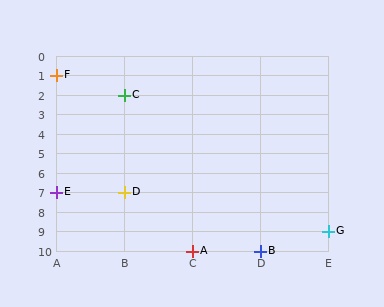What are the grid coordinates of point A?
Point A is at grid coordinates (C, 10).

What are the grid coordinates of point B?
Point B is at grid coordinates (D, 10).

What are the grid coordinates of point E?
Point E is at grid coordinates (A, 7).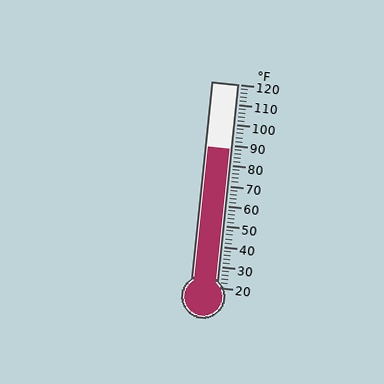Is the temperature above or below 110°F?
The temperature is below 110°F.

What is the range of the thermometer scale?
The thermometer scale ranges from 20°F to 120°F.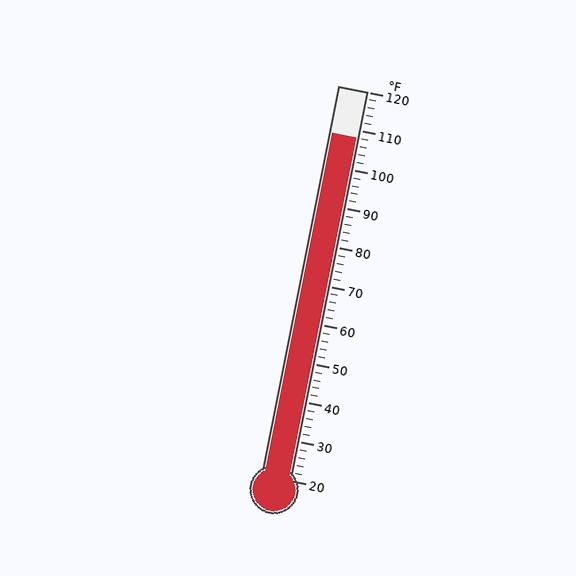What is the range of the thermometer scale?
The thermometer scale ranges from 20°F to 120°F.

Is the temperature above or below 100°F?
The temperature is above 100°F.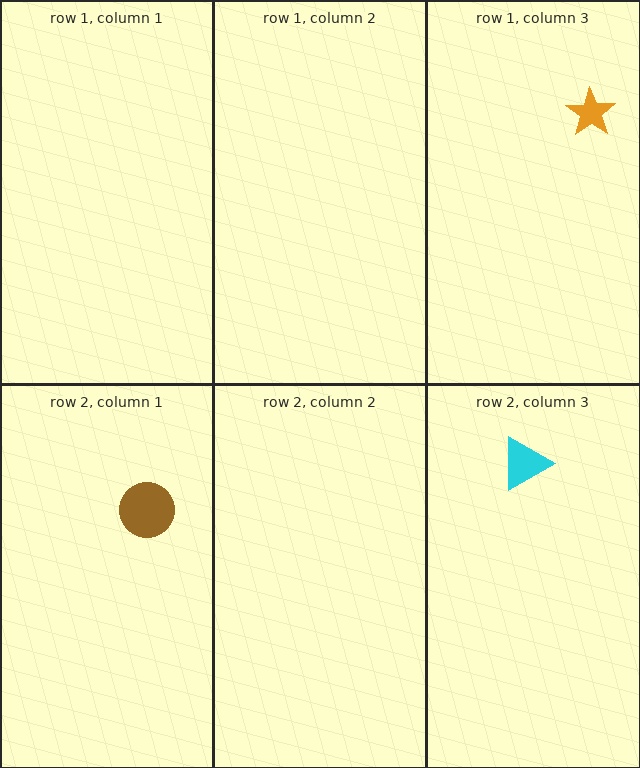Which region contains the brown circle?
The row 2, column 1 region.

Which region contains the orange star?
The row 1, column 3 region.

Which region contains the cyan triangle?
The row 2, column 3 region.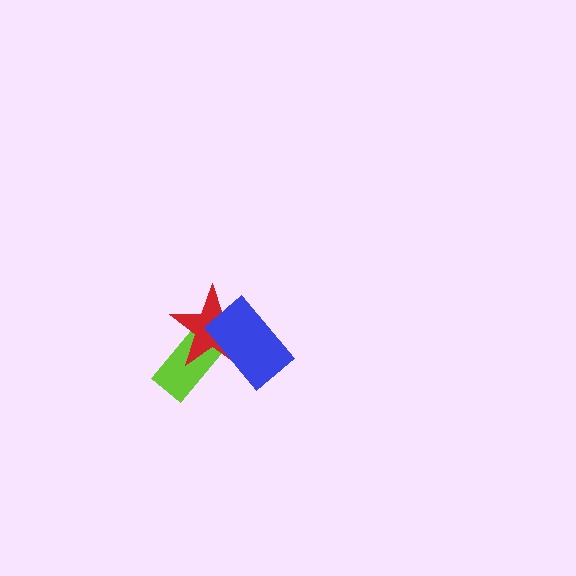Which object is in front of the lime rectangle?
The red star is in front of the lime rectangle.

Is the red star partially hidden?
Yes, it is partially covered by another shape.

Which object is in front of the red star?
The blue rectangle is in front of the red star.